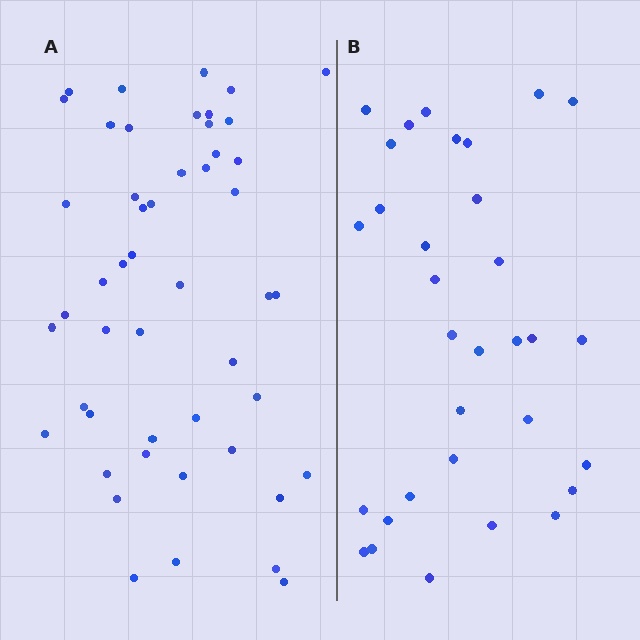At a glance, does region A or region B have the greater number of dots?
Region A (the left region) has more dots.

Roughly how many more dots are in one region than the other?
Region A has approximately 15 more dots than region B.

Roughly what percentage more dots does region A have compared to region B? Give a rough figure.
About 55% more.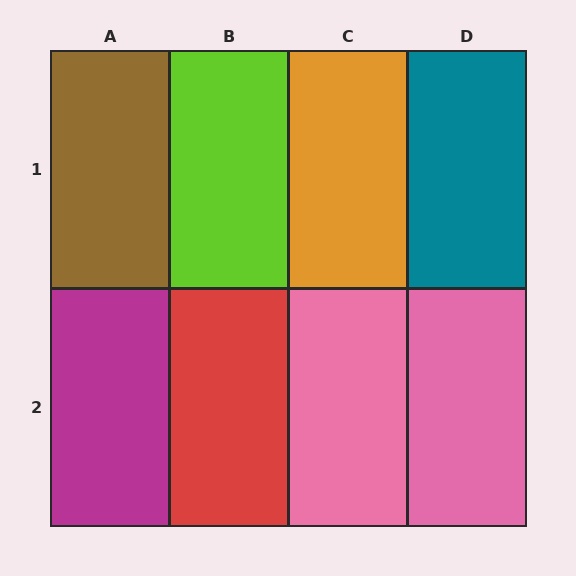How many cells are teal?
1 cell is teal.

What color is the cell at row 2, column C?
Pink.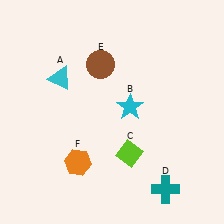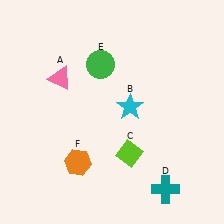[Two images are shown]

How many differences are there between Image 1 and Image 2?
There are 2 differences between the two images.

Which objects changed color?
A changed from cyan to pink. E changed from brown to green.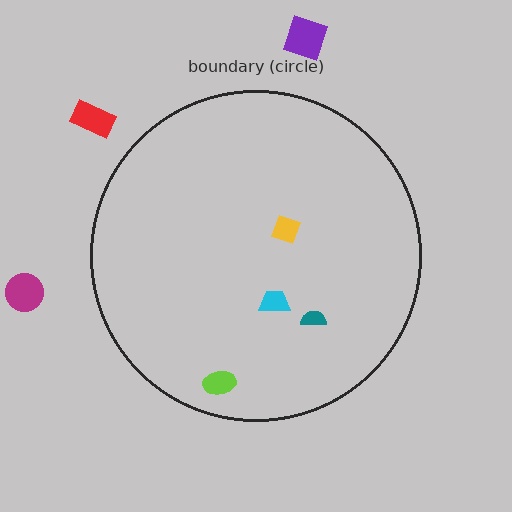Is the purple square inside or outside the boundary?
Outside.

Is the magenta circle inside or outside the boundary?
Outside.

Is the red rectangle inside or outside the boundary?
Outside.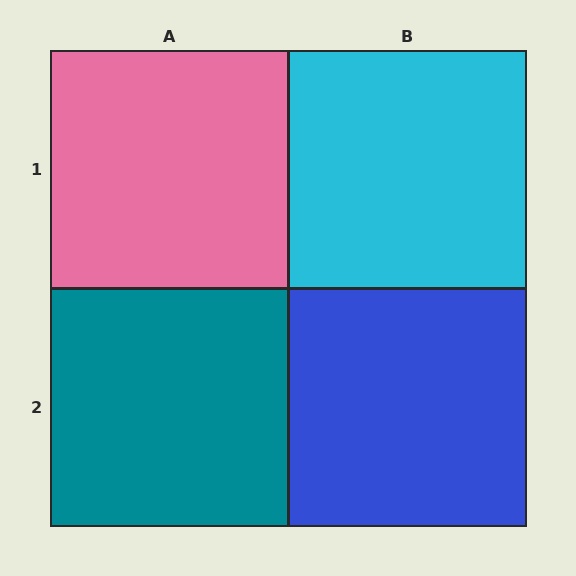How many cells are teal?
1 cell is teal.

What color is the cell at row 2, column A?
Teal.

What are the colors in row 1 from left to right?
Pink, cyan.